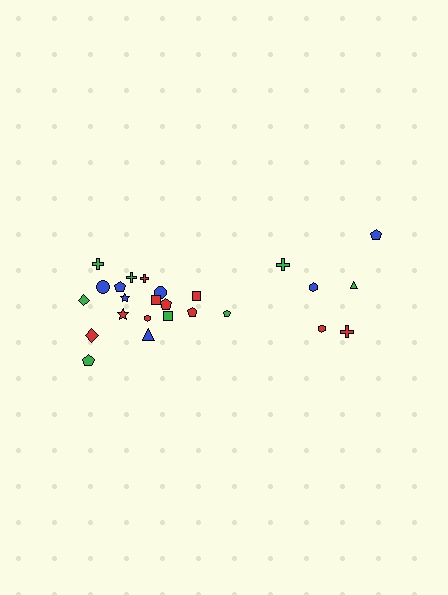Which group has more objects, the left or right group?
The left group.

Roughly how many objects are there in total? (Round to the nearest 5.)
Roughly 25 objects in total.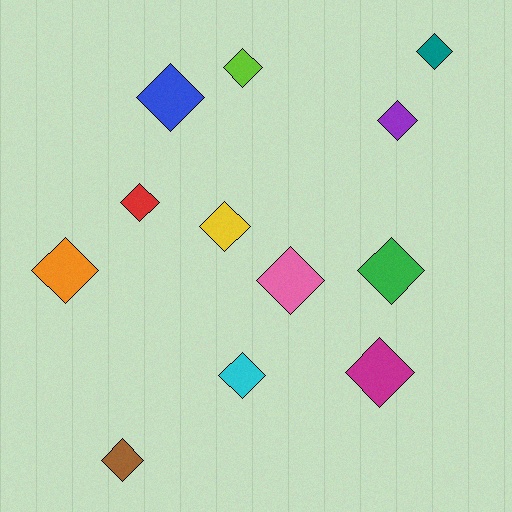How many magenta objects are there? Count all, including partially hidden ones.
There is 1 magenta object.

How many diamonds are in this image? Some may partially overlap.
There are 12 diamonds.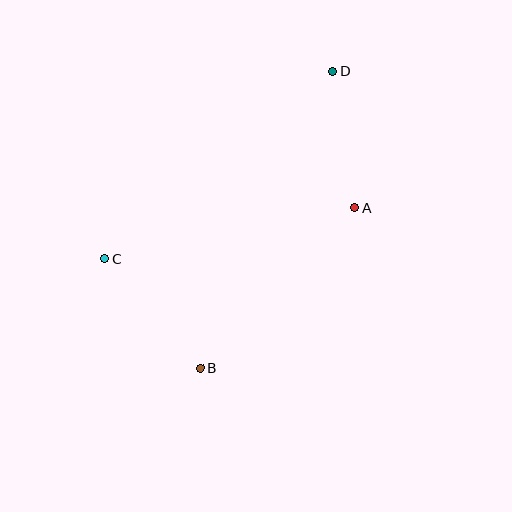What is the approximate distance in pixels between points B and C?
The distance between B and C is approximately 145 pixels.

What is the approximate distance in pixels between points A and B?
The distance between A and B is approximately 223 pixels.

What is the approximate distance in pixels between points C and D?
The distance between C and D is approximately 296 pixels.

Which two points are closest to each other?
Points A and D are closest to each other.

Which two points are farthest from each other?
Points B and D are farthest from each other.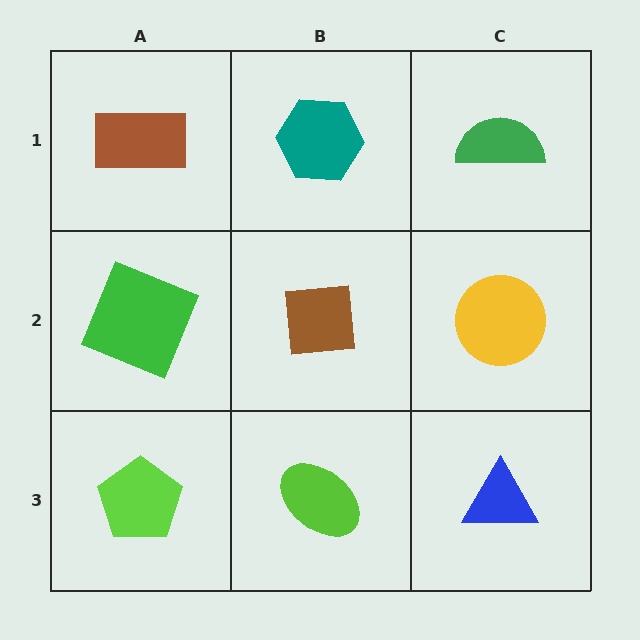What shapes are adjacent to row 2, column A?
A brown rectangle (row 1, column A), a lime pentagon (row 3, column A), a brown square (row 2, column B).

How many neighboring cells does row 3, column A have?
2.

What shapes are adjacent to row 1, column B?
A brown square (row 2, column B), a brown rectangle (row 1, column A), a green semicircle (row 1, column C).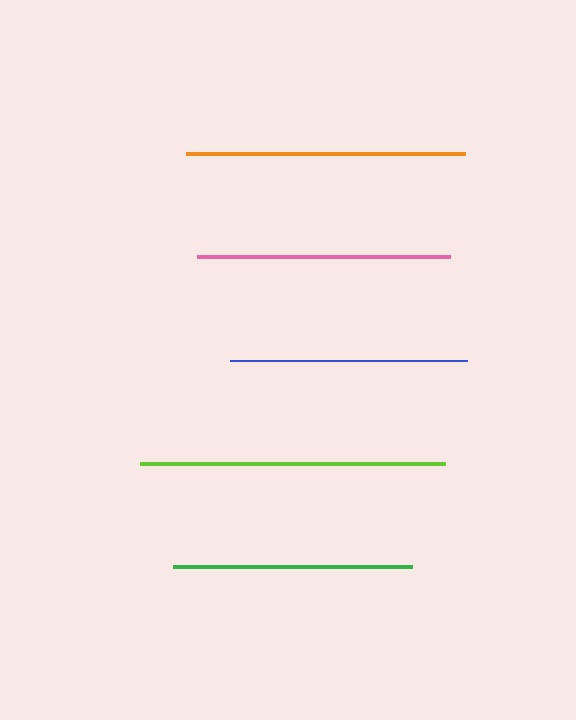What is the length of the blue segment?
The blue segment is approximately 237 pixels long.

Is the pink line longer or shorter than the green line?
The pink line is longer than the green line.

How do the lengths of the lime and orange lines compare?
The lime and orange lines are approximately the same length.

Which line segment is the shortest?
The blue line is the shortest at approximately 237 pixels.